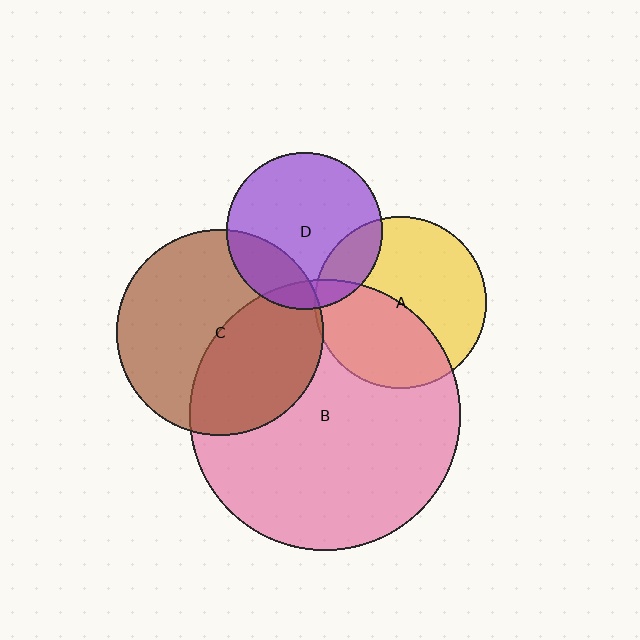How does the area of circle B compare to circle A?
Approximately 2.5 times.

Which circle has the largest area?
Circle B (pink).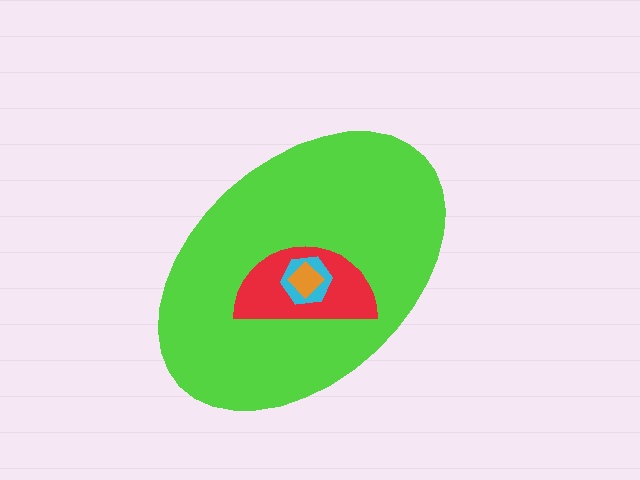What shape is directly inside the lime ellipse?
The red semicircle.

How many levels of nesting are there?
4.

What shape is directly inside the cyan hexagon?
The orange diamond.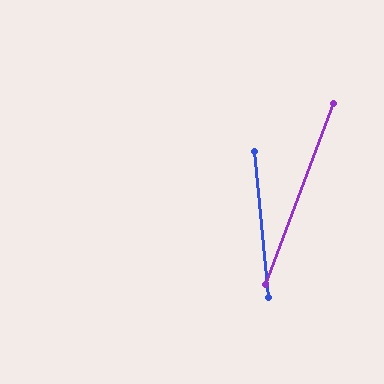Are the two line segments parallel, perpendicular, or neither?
Neither parallel nor perpendicular — they differ by about 26°.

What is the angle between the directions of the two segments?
Approximately 26 degrees.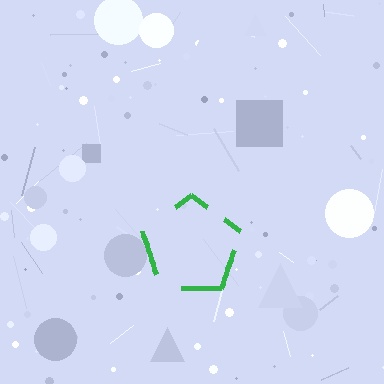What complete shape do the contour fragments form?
The contour fragments form a pentagon.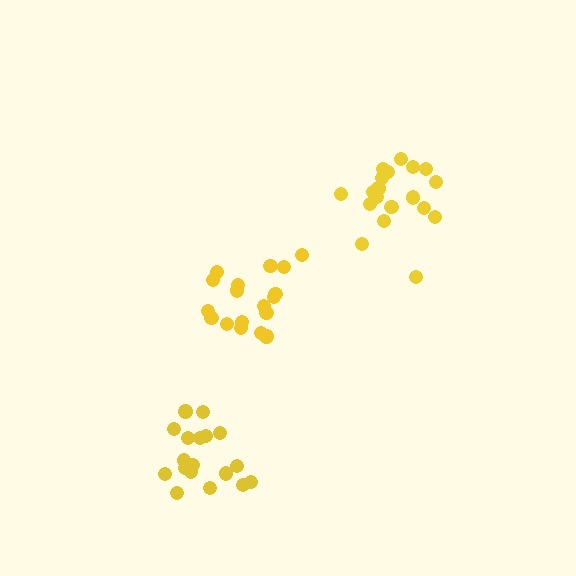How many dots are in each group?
Group 1: 18 dots, Group 2: 19 dots, Group 3: 18 dots (55 total).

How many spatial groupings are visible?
There are 3 spatial groupings.